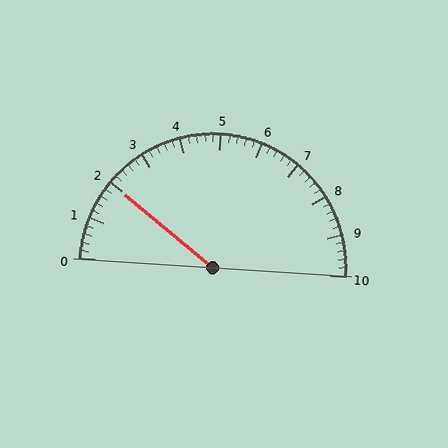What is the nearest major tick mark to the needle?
The nearest major tick mark is 2.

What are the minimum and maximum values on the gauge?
The gauge ranges from 0 to 10.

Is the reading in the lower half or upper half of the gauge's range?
The reading is in the lower half of the range (0 to 10).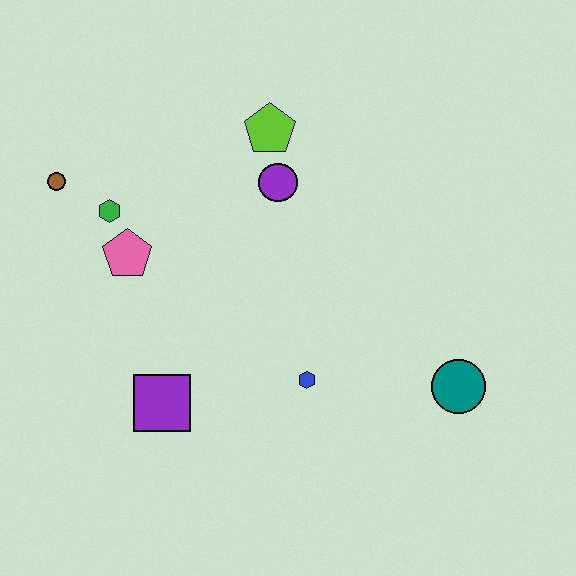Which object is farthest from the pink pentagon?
The teal circle is farthest from the pink pentagon.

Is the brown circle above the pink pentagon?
Yes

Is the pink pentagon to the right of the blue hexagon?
No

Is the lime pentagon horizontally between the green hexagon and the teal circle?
Yes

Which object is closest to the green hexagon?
The pink pentagon is closest to the green hexagon.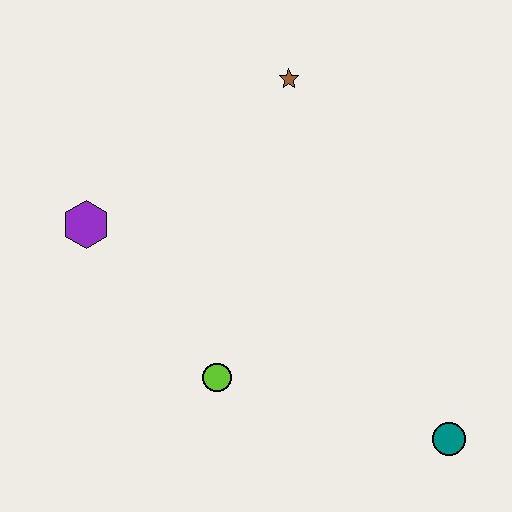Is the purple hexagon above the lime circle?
Yes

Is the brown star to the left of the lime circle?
No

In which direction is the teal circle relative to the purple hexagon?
The teal circle is to the right of the purple hexagon.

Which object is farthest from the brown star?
The teal circle is farthest from the brown star.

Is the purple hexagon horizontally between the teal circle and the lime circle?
No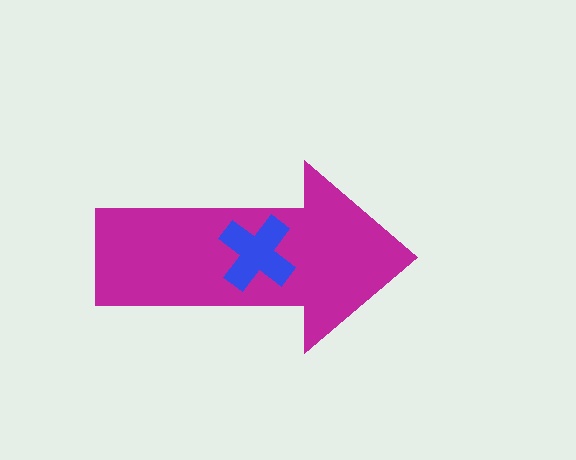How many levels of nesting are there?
2.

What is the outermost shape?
The magenta arrow.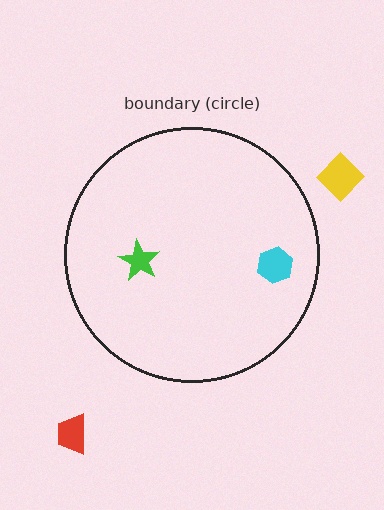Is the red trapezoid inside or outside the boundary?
Outside.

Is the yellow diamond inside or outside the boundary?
Outside.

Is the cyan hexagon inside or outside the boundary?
Inside.